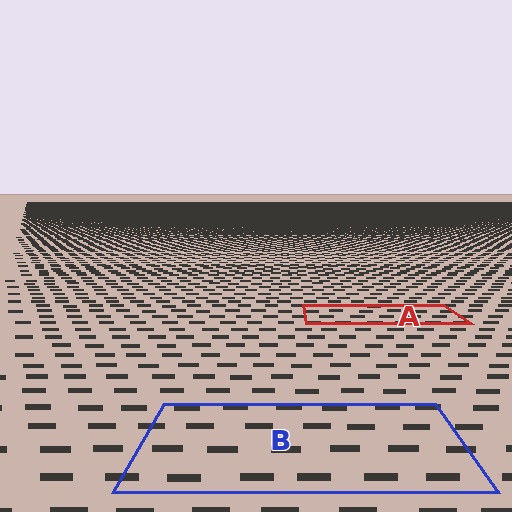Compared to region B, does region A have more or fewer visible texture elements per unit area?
Region A has more texture elements per unit area — they are packed more densely because it is farther away.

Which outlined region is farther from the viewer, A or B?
Region A is farther from the viewer — the texture elements inside it appear smaller and more densely packed.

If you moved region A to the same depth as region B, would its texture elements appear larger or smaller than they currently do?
They would appear larger. At a closer depth, the same texture elements are projected at a bigger on-screen size.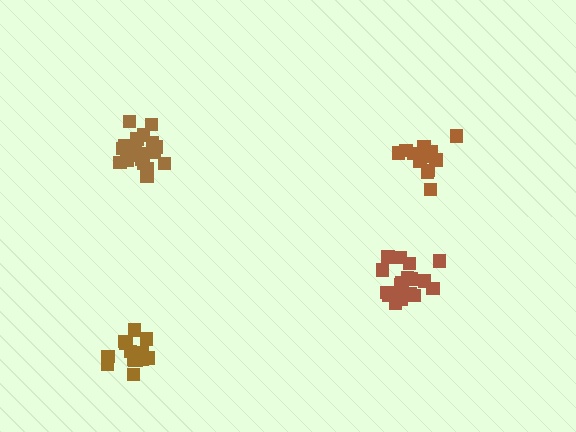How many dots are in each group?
Group 1: 19 dots, Group 2: 19 dots, Group 3: 15 dots, Group 4: 15 dots (68 total).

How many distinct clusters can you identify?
There are 4 distinct clusters.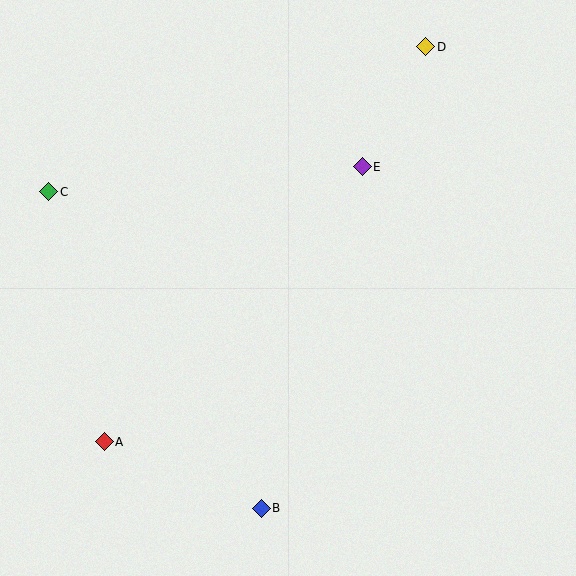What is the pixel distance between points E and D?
The distance between E and D is 136 pixels.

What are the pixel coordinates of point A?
Point A is at (104, 442).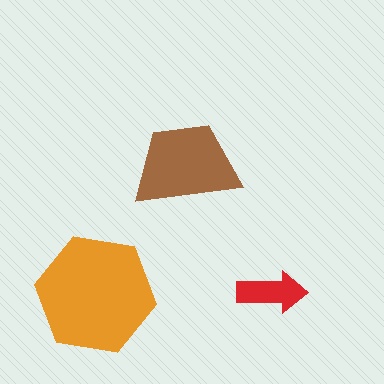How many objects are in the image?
There are 3 objects in the image.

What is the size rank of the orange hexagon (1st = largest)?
1st.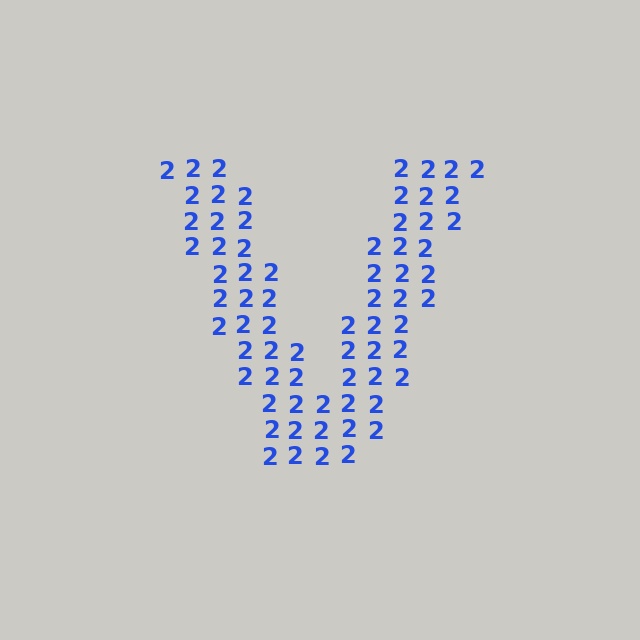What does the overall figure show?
The overall figure shows the letter V.